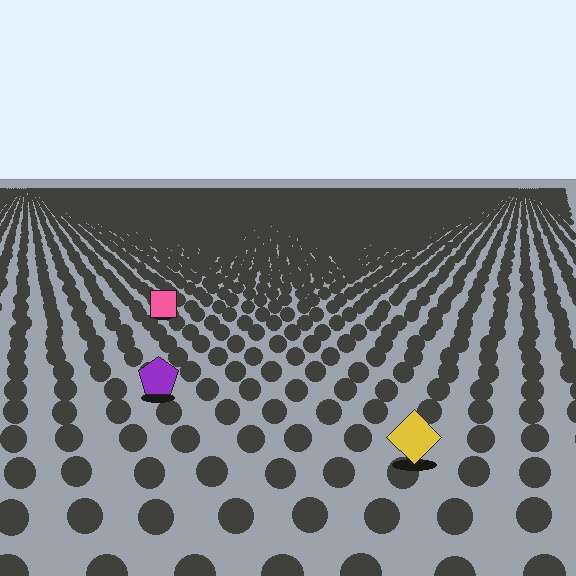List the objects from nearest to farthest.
From nearest to farthest: the yellow diamond, the purple pentagon, the pink square.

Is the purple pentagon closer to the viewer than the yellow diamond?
No. The yellow diamond is closer — you can tell from the texture gradient: the ground texture is coarser near it.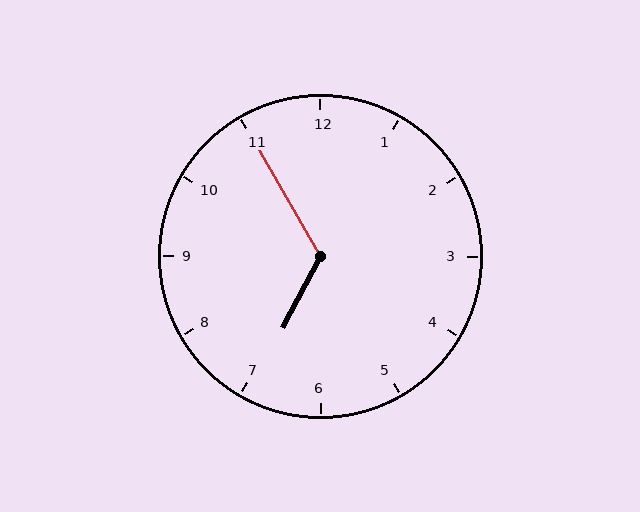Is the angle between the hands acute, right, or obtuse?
It is obtuse.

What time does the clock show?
6:55.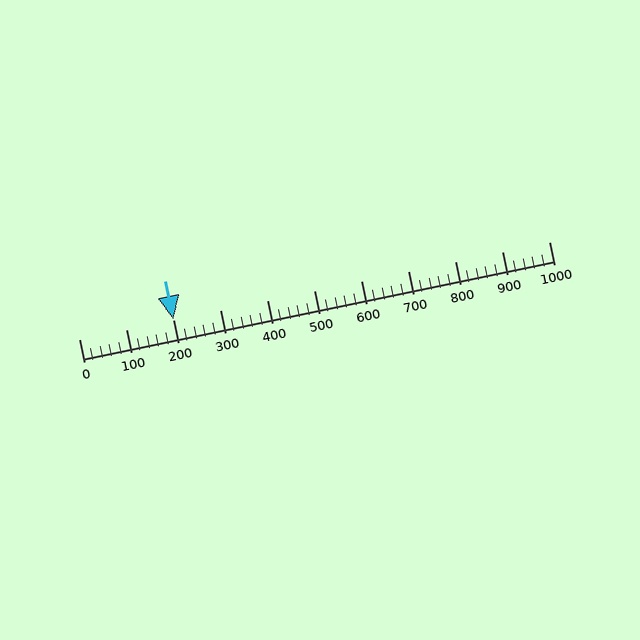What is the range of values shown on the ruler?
The ruler shows values from 0 to 1000.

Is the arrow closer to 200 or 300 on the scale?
The arrow is closer to 200.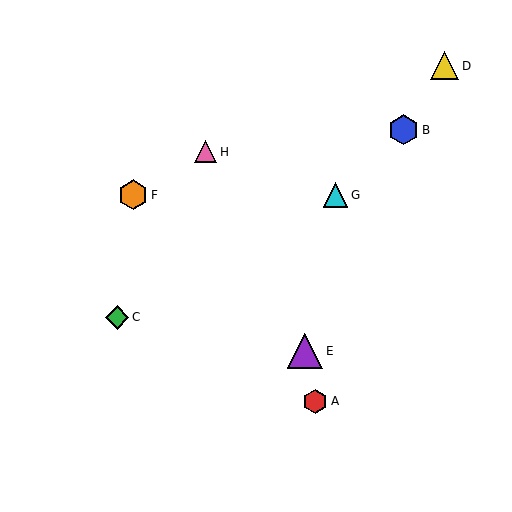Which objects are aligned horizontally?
Objects F, G are aligned horizontally.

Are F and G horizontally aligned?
Yes, both are at y≈195.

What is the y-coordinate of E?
Object E is at y≈351.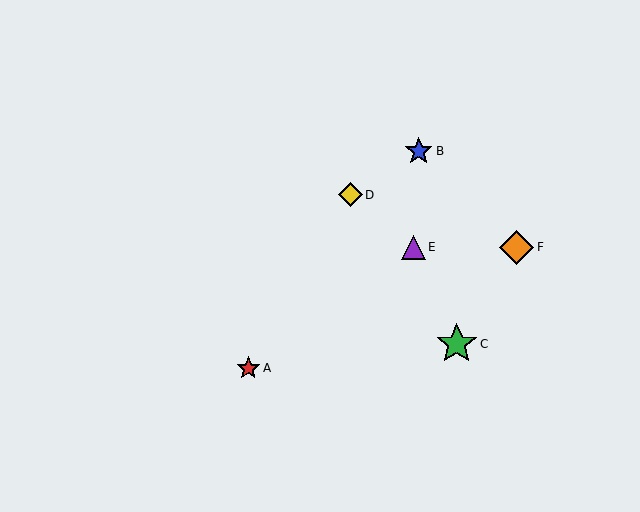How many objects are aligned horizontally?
2 objects (E, F) are aligned horizontally.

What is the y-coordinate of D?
Object D is at y≈195.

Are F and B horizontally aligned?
No, F is at y≈247 and B is at y≈151.